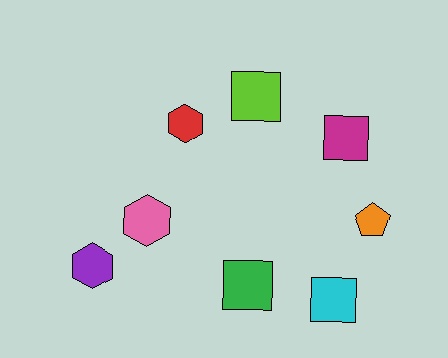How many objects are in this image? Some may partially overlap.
There are 8 objects.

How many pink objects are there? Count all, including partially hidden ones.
There is 1 pink object.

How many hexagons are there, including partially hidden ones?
There are 3 hexagons.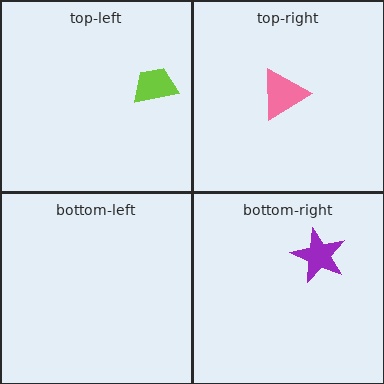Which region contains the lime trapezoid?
The top-left region.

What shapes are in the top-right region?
The pink triangle.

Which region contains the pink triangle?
The top-right region.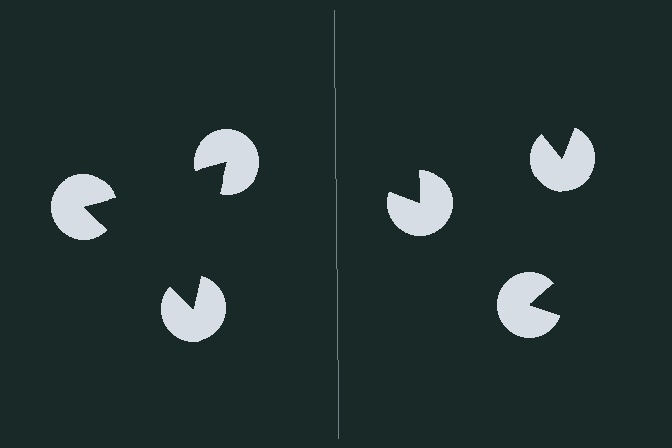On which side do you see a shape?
An illusory triangle appears on the left side. On the right side the wedge cuts are rotated, so no coherent shape forms.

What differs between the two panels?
The pac-man discs are positioned identically on both sides; only the wedge orientations differ. On the left they align to a triangle; on the right they are misaligned.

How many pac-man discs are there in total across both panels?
6 — 3 on each side.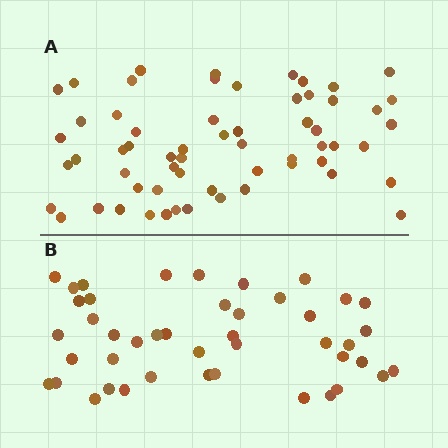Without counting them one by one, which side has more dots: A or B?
Region A (the top region) has more dots.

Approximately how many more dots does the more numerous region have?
Region A has approximately 15 more dots than region B.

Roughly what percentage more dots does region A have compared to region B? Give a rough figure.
About 35% more.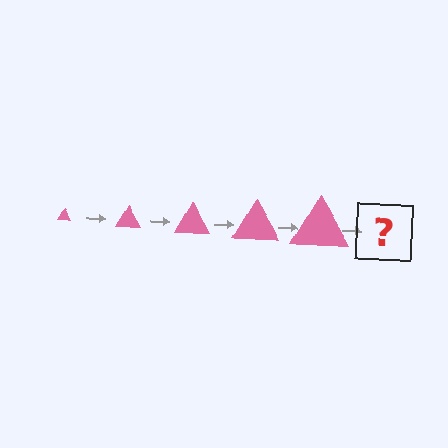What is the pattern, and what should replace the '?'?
The pattern is that the triangle gets progressively larger each step. The '?' should be a pink triangle, larger than the previous one.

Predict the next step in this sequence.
The next step is a pink triangle, larger than the previous one.